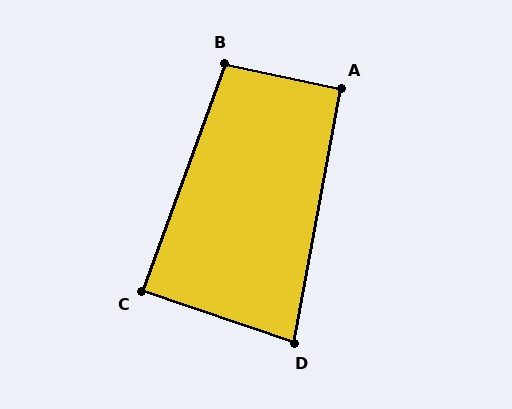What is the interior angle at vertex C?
Approximately 88 degrees (approximately right).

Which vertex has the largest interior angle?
B, at approximately 98 degrees.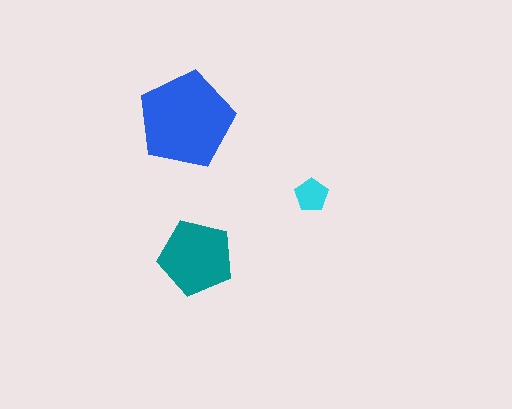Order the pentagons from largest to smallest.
the blue one, the teal one, the cyan one.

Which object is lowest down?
The teal pentagon is bottommost.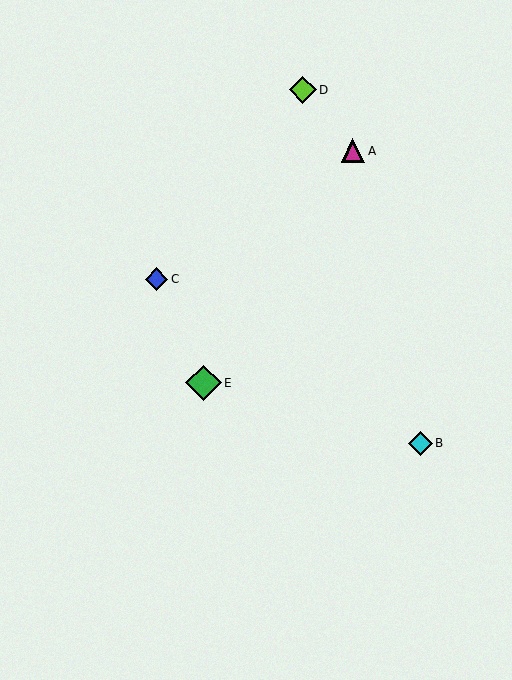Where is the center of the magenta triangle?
The center of the magenta triangle is at (353, 151).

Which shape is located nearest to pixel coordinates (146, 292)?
The blue diamond (labeled C) at (157, 279) is nearest to that location.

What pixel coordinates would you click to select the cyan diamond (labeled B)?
Click at (421, 443) to select the cyan diamond B.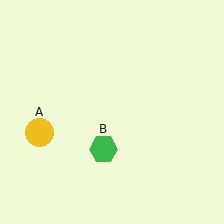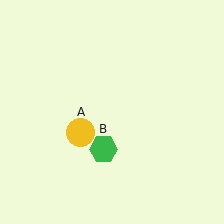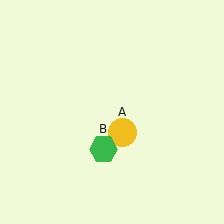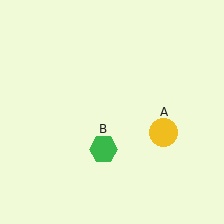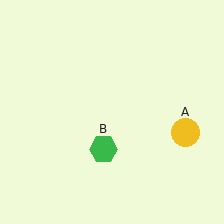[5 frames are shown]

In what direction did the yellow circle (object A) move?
The yellow circle (object A) moved right.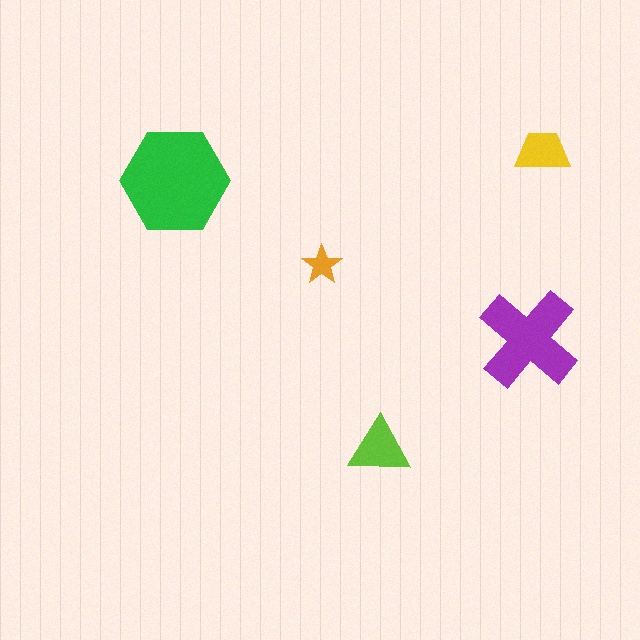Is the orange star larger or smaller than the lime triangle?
Smaller.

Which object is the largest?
The green hexagon.